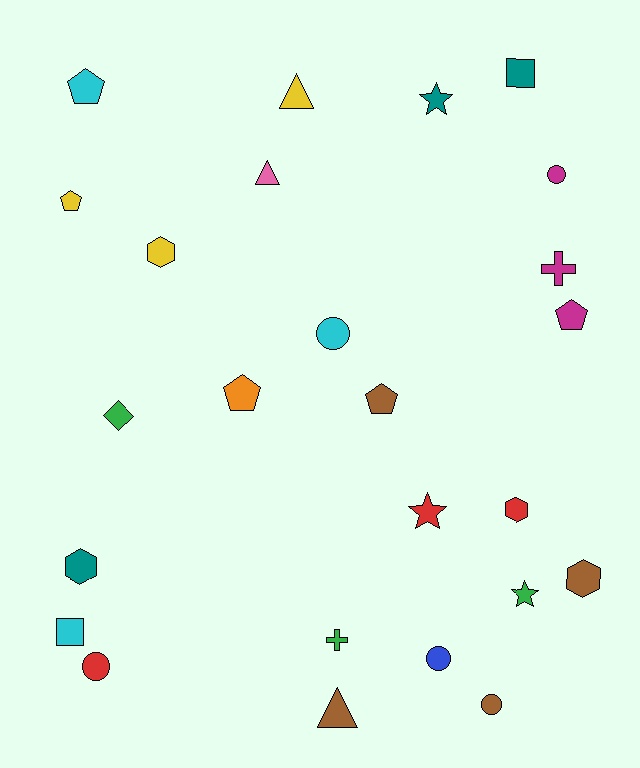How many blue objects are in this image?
There is 1 blue object.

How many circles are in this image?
There are 5 circles.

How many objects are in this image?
There are 25 objects.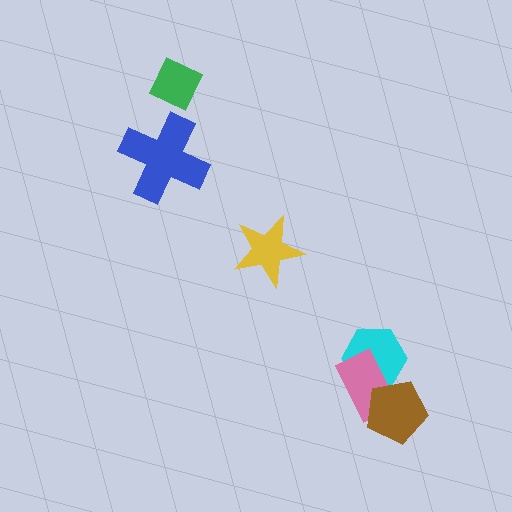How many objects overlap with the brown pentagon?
2 objects overlap with the brown pentagon.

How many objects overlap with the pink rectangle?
2 objects overlap with the pink rectangle.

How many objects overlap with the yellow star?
0 objects overlap with the yellow star.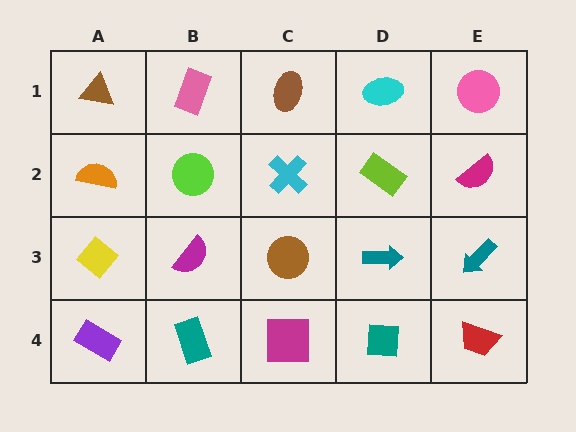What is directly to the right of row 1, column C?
A cyan ellipse.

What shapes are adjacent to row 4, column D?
A teal arrow (row 3, column D), a magenta square (row 4, column C), a red trapezoid (row 4, column E).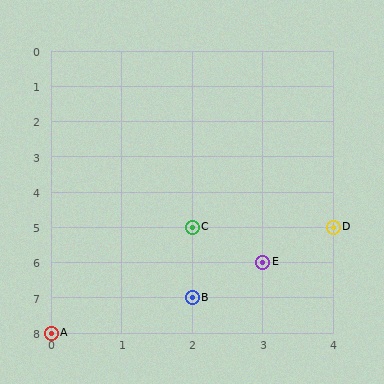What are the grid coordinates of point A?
Point A is at grid coordinates (0, 8).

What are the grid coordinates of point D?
Point D is at grid coordinates (4, 5).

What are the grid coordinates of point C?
Point C is at grid coordinates (2, 5).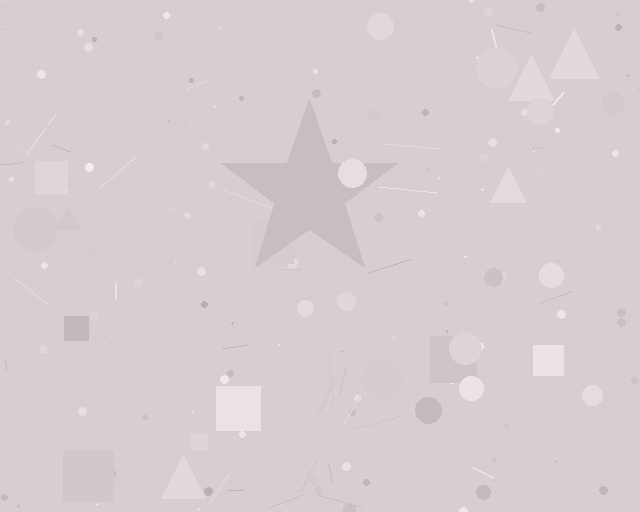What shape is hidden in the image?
A star is hidden in the image.